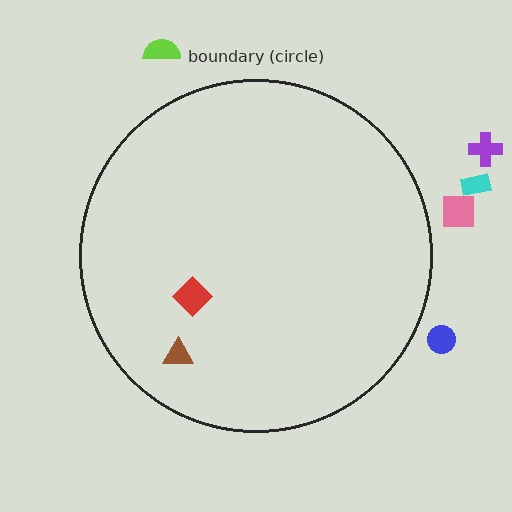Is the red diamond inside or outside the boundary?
Inside.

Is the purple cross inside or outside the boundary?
Outside.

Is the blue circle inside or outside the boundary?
Outside.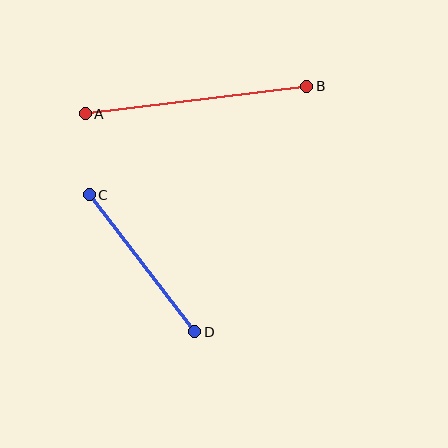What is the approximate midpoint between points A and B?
The midpoint is at approximately (196, 100) pixels.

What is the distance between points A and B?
The distance is approximately 223 pixels.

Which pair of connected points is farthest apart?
Points A and B are farthest apart.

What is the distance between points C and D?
The distance is approximately 173 pixels.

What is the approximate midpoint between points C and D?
The midpoint is at approximately (142, 263) pixels.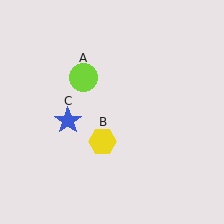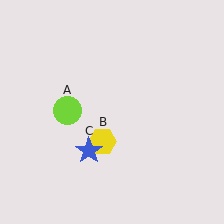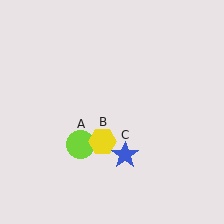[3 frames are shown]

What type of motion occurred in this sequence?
The lime circle (object A), blue star (object C) rotated counterclockwise around the center of the scene.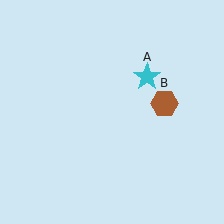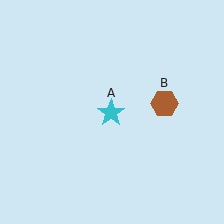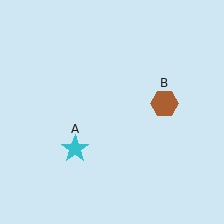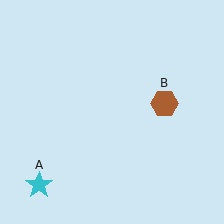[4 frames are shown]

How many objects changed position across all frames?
1 object changed position: cyan star (object A).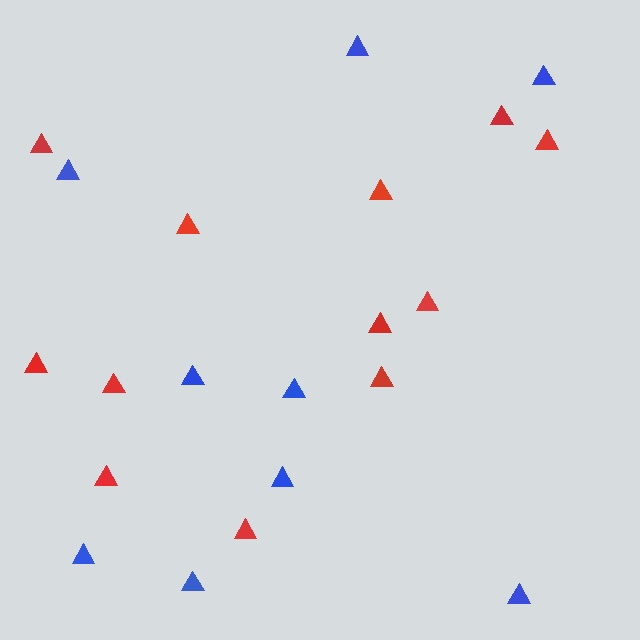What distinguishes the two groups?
There are 2 groups: one group of blue triangles (9) and one group of red triangles (12).